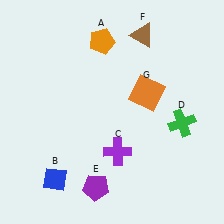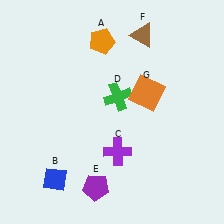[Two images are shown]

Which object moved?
The green cross (D) moved left.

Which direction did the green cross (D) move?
The green cross (D) moved left.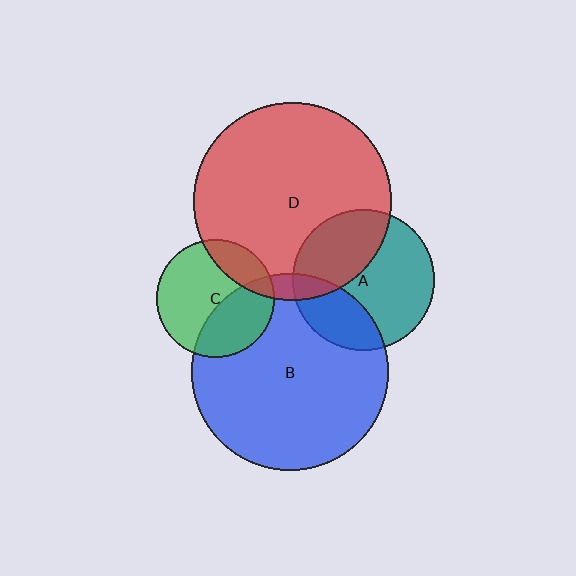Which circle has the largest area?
Circle D (red).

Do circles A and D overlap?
Yes.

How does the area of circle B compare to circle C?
Approximately 2.8 times.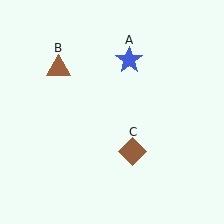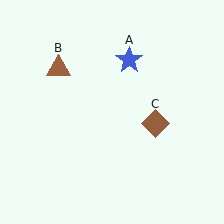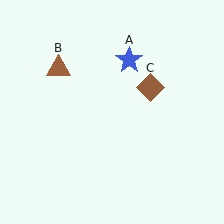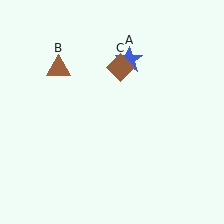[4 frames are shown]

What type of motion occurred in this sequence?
The brown diamond (object C) rotated counterclockwise around the center of the scene.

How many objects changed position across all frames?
1 object changed position: brown diamond (object C).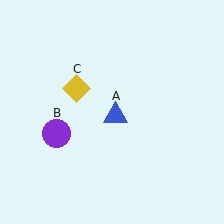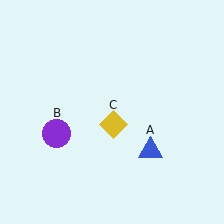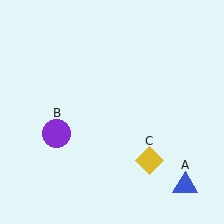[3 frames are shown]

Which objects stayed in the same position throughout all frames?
Purple circle (object B) remained stationary.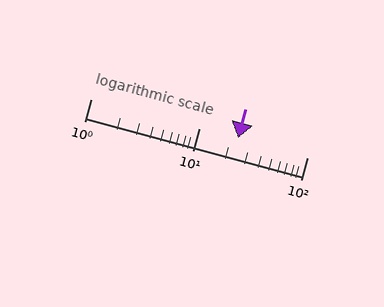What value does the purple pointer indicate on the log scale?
The pointer indicates approximately 23.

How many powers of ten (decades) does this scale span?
The scale spans 2 decades, from 1 to 100.